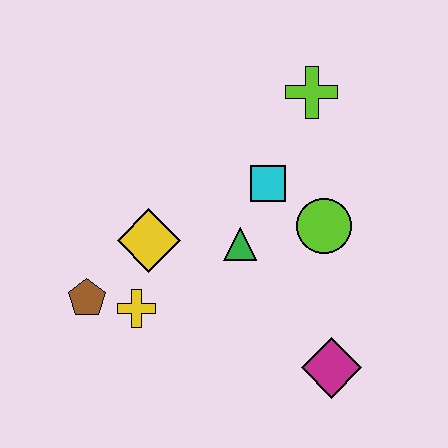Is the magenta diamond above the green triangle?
No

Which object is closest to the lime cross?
The cyan square is closest to the lime cross.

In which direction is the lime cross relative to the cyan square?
The lime cross is above the cyan square.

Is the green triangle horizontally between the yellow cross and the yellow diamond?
No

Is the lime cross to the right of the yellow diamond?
Yes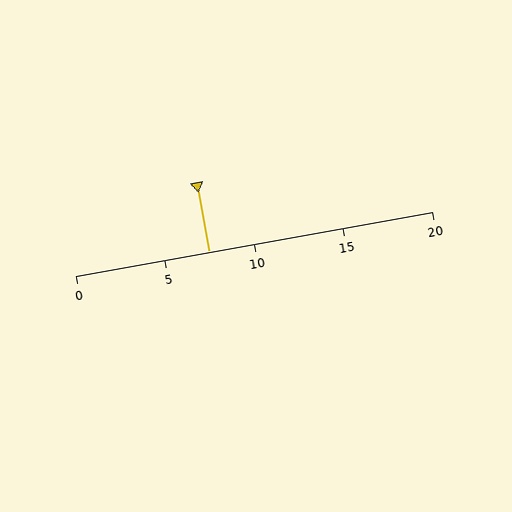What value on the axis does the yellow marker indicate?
The marker indicates approximately 7.5.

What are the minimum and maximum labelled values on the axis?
The axis runs from 0 to 20.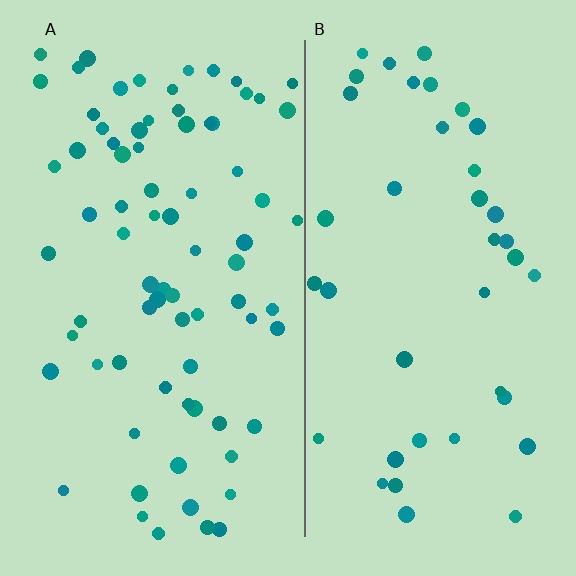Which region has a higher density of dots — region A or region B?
A (the left).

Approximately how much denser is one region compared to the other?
Approximately 1.9× — region A over region B.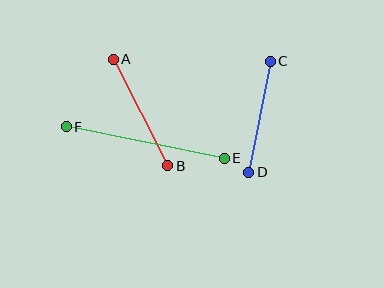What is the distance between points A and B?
The distance is approximately 120 pixels.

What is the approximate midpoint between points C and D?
The midpoint is at approximately (260, 117) pixels.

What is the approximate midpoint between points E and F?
The midpoint is at approximately (145, 142) pixels.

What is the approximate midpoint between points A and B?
The midpoint is at approximately (140, 113) pixels.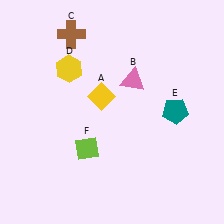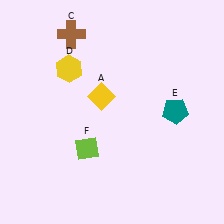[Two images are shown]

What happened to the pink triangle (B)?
The pink triangle (B) was removed in Image 2. It was in the top-right area of Image 1.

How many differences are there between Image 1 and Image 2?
There is 1 difference between the two images.